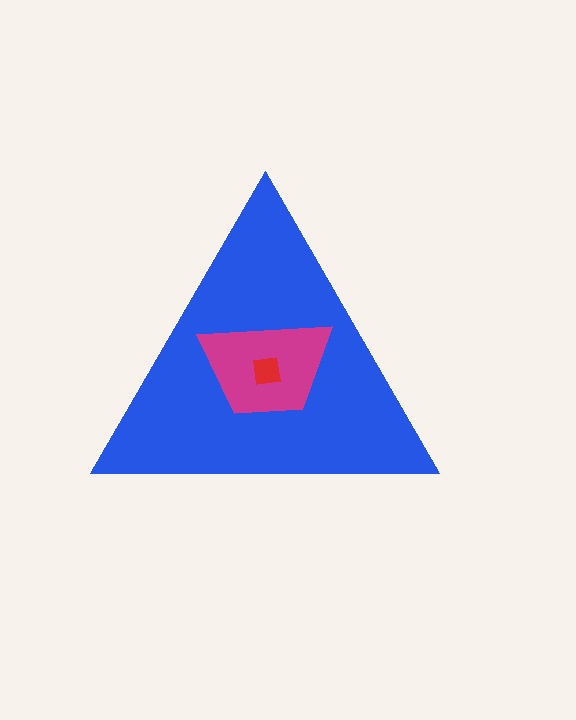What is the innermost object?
The red square.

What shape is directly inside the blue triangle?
The magenta trapezoid.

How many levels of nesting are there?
3.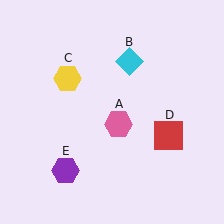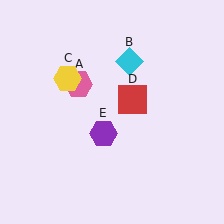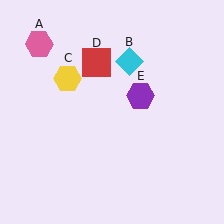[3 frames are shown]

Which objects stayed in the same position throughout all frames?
Cyan diamond (object B) and yellow hexagon (object C) remained stationary.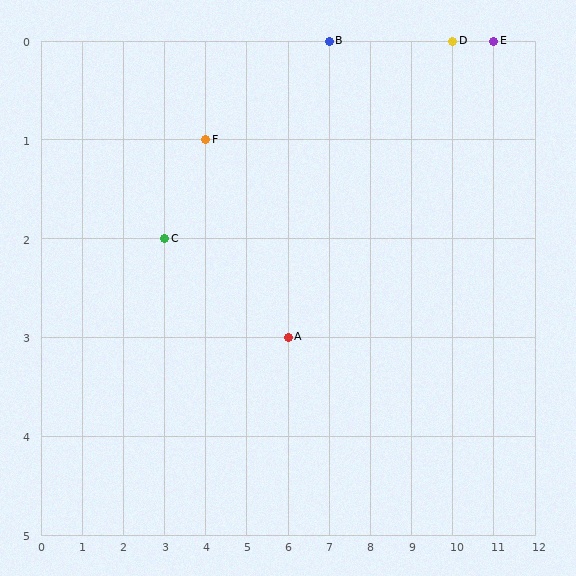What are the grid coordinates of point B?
Point B is at grid coordinates (7, 0).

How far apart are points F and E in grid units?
Points F and E are 7 columns and 1 row apart (about 7.1 grid units diagonally).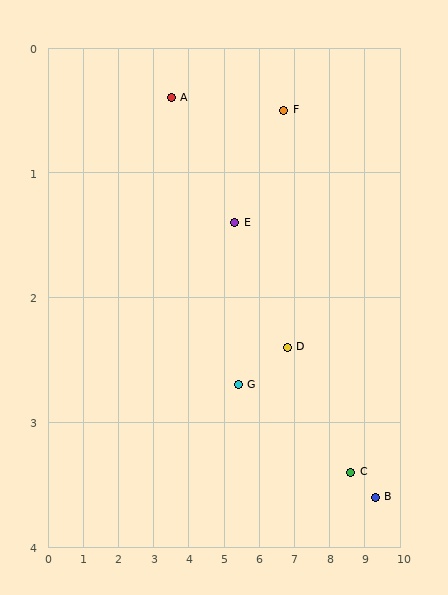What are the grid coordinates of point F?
Point F is at approximately (6.7, 0.5).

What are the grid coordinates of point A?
Point A is at approximately (3.5, 0.4).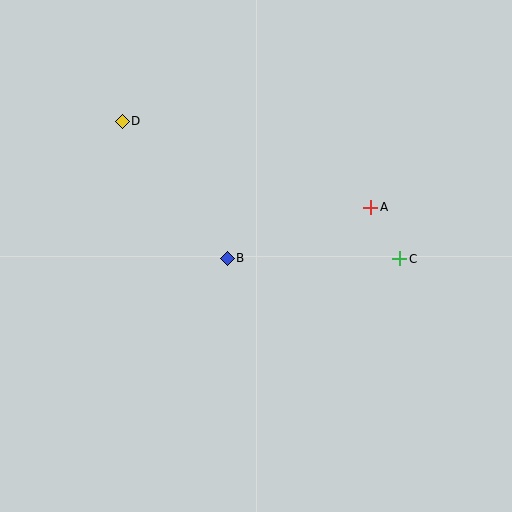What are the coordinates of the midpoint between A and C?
The midpoint between A and C is at (385, 233).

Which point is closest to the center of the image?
Point B at (227, 258) is closest to the center.